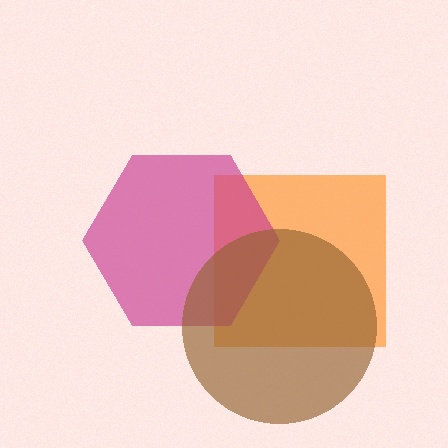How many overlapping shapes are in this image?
There are 3 overlapping shapes in the image.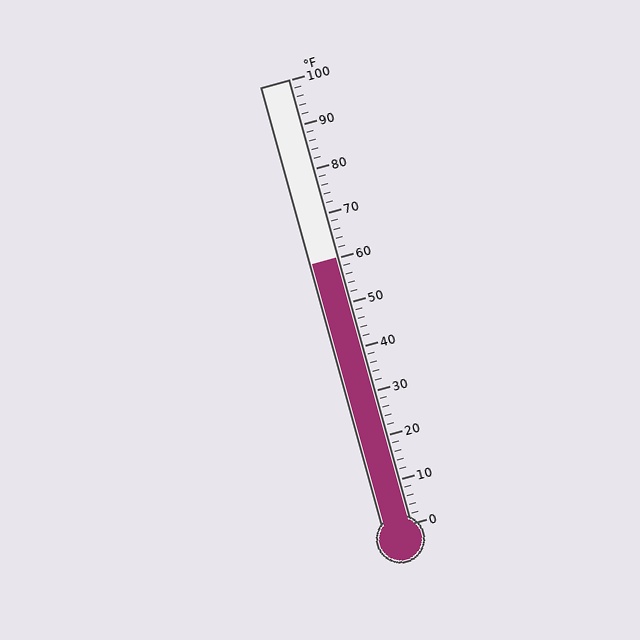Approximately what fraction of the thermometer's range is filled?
The thermometer is filled to approximately 60% of its range.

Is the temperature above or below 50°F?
The temperature is above 50°F.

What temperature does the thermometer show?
The thermometer shows approximately 60°F.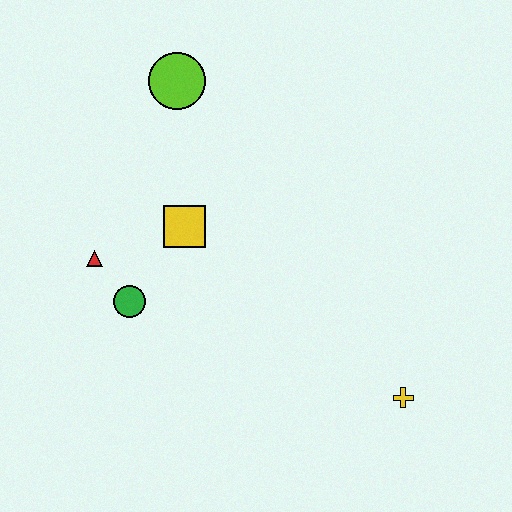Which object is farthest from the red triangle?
The yellow cross is farthest from the red triangle.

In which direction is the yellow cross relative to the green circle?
The yellow cross is to the right of the green circle.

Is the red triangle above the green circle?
Yes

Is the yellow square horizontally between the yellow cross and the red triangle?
Yes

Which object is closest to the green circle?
The red triangle is closest to the green circle.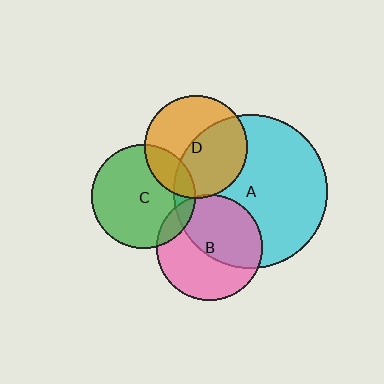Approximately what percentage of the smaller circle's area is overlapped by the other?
Approximately 20%.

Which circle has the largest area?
Circle A (cyan).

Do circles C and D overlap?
Yes.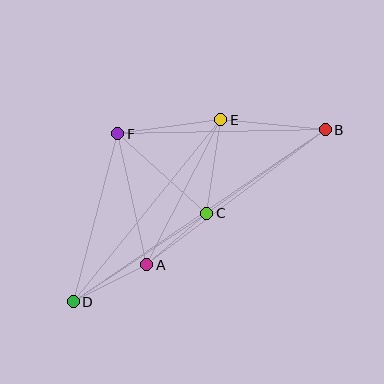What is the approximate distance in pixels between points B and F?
The distance between B and F is approximately 207 pixels.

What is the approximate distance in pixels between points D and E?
The distance between D and E is approximately 234 pixels.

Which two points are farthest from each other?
Points B and D are farthest from each other.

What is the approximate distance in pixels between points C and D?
The distance between C and D is approximately 160 pixels.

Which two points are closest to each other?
Points A and C are closest to each other.